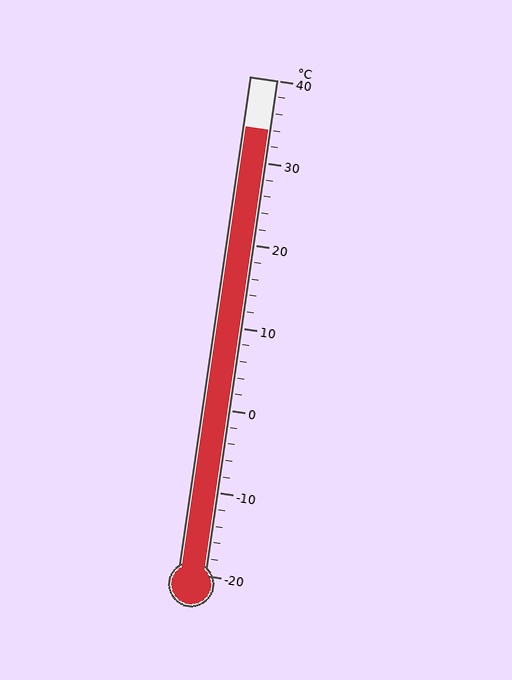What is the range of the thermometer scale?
The thermometer scale ranges from -20°C to 40°C.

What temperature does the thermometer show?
The thermometer shows approximately 34°C.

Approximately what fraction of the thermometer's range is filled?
The thermometer is filled to approximately 90% of its range.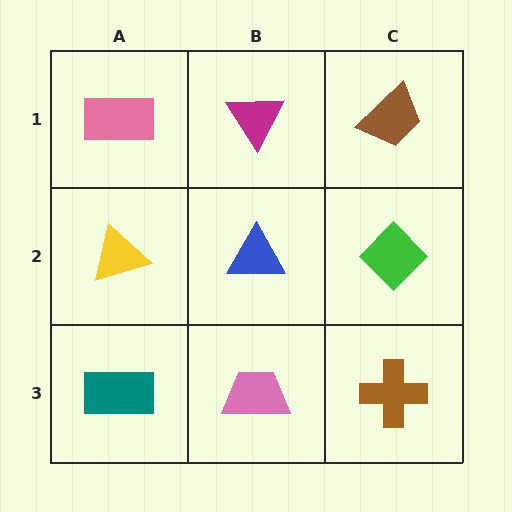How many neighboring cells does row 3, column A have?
2.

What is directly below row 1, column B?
A blue triangle.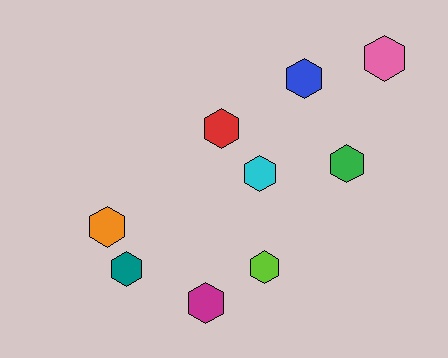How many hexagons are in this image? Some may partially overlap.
There are 9 hexagons.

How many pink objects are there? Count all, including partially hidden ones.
There is 1 pink object.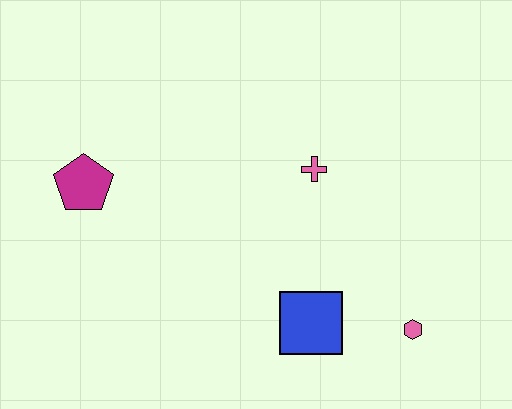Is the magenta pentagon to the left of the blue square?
Yes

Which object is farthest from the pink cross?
The magenta pentagon is farthest from the pink cross.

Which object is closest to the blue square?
The pink hexagon is closest to the blue square.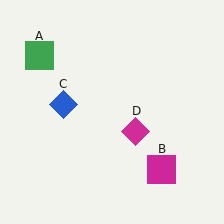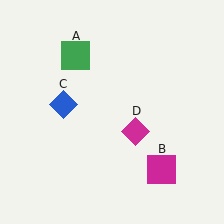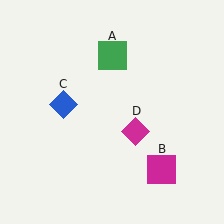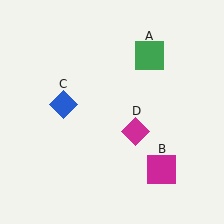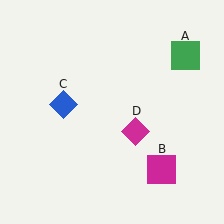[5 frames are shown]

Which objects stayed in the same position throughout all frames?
Magenta square (object B) and blue diamond (object C) and magenta diamond (object D) remained stationary.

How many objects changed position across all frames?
1 object changed position: green square (object A).